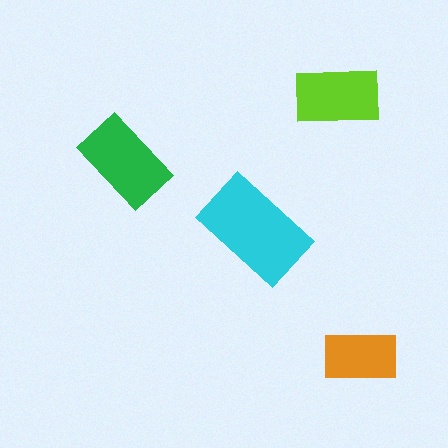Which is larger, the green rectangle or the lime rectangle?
The green one.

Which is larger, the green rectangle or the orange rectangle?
The green one.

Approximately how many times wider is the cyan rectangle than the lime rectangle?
About 1.5 times wider.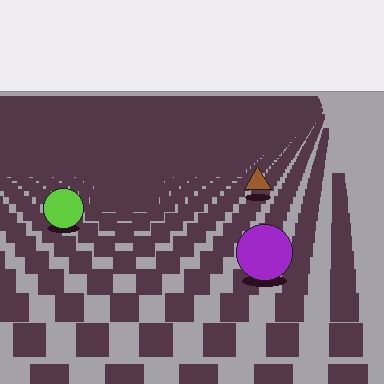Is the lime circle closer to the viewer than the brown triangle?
Yes. The lime circle is closer — you can tell from the texture gradient: the ground texture is coarser near it.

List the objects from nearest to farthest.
From nearest to farthest: the purple circle, the lime circle, the brown triangle.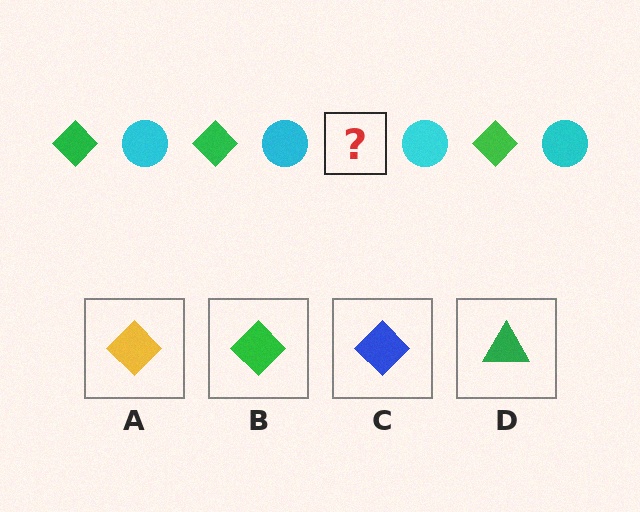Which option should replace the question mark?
Option B.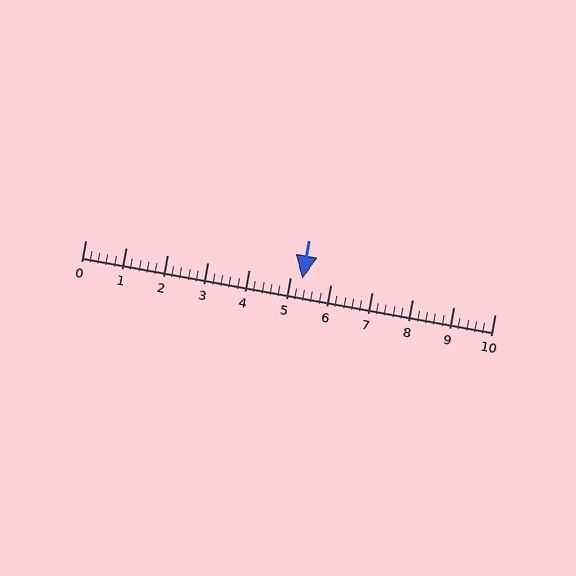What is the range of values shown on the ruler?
The ruler shows values from 0 to 10.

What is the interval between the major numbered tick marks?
The major tick marks are spaced 1 units apart.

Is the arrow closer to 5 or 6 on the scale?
The arrow is closer to 5.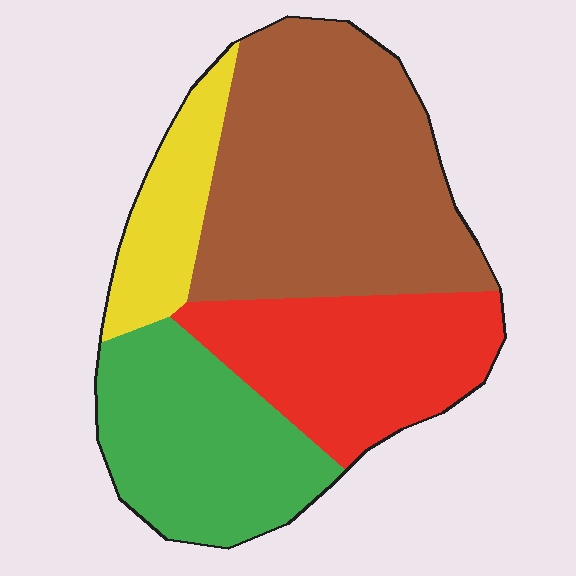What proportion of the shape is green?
Green covers 24% of the shape.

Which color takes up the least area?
Yellow, at roughly 10%.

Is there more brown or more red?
Brown.